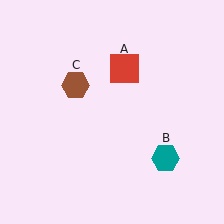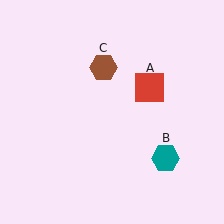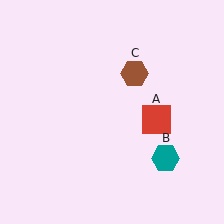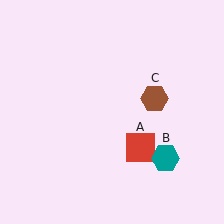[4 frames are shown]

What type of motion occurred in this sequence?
The red square (object A), brown hexagon (object C) rotated clockwise around the center of the scene.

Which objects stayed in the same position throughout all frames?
Teal hexagon (object B) remained stationary.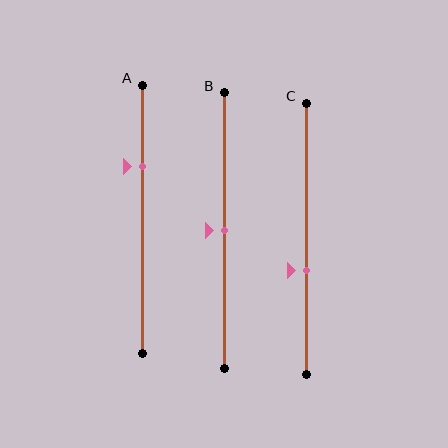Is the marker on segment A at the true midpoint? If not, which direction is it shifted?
No, the marker on segment A is shifted upward by about 20% of the segment length.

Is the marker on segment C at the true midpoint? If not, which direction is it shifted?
No, the marker on segment C is shifted downward by about 12% of the segment length.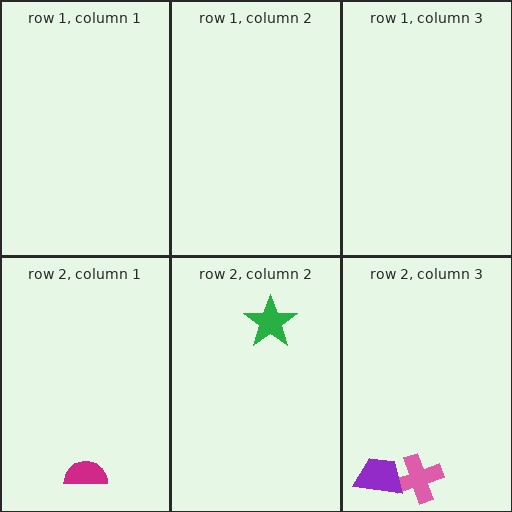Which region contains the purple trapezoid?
The row 2, column 3 region.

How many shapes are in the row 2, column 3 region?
2.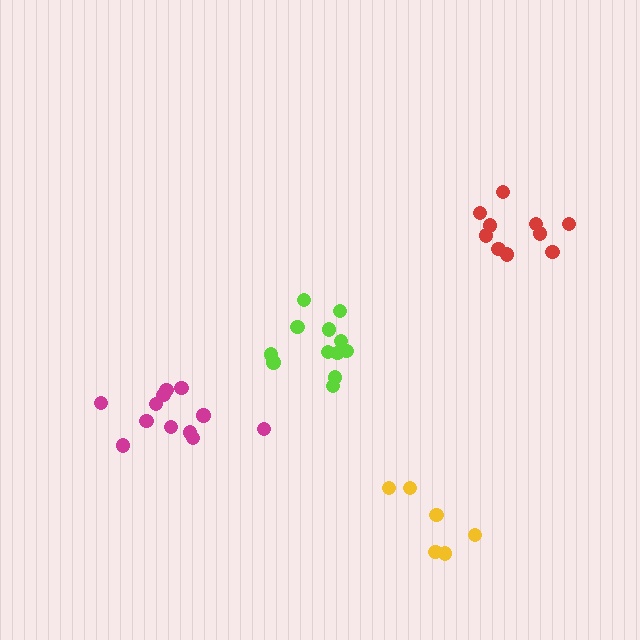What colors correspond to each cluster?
The clusters are colored: magenta, lime, red, yellow.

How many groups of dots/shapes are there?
There are 4 groups.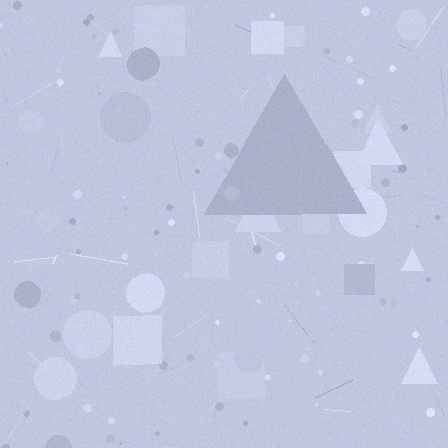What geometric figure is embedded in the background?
A triangle is embedded in the background.